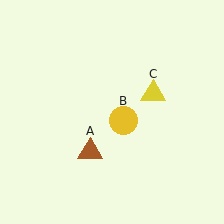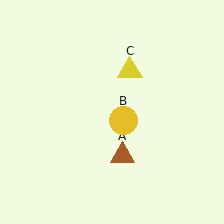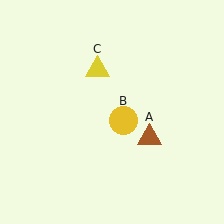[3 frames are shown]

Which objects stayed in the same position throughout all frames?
Yellow circle (object B) remained stationary.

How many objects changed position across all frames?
2 objects changed position: brown triangle (object A), yellow triangle (object C).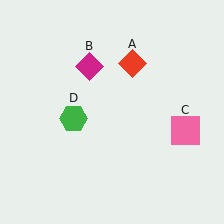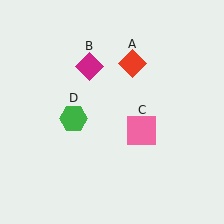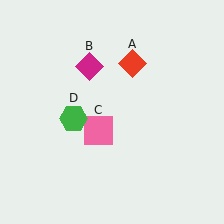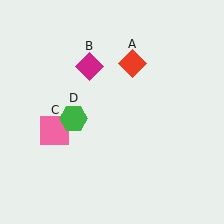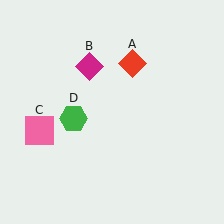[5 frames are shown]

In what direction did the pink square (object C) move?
The pink square (object C) moved left.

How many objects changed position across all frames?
1 object changed position: pink square (object C).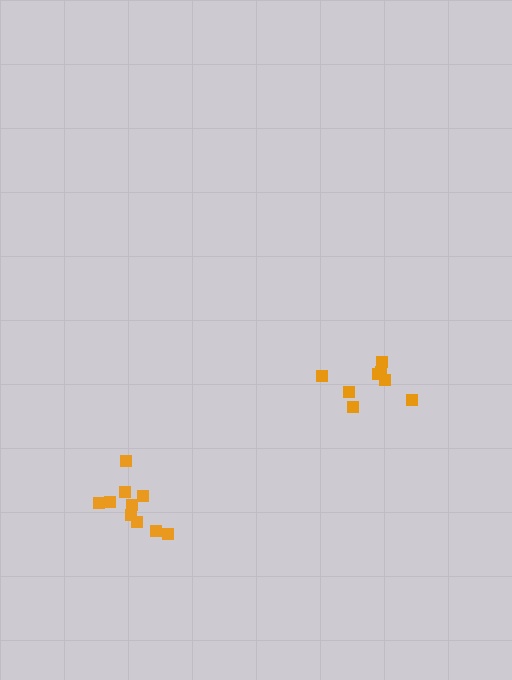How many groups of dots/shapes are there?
There are 2 groups.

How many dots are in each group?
Group 1: 10 dots, Group 2: 8 dots (18 total).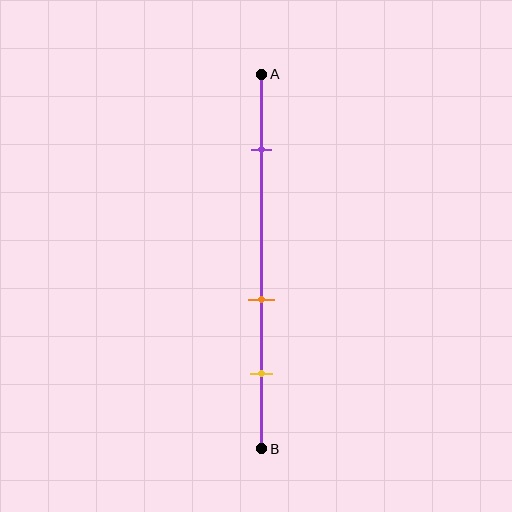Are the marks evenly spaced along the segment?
No, the marks are not evenly spaced.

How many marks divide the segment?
There are 3 marks dividing the segment.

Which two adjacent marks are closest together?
The orange and yellow marks are the closest adjacent pair.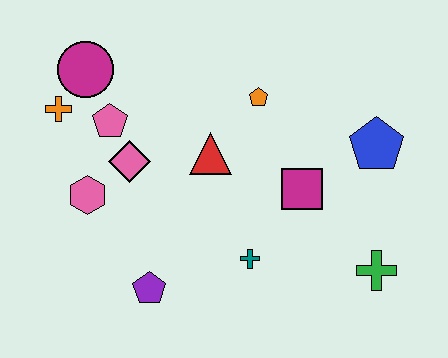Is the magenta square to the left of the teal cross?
No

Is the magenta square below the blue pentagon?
Yes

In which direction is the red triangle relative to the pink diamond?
The red triangle is to the right of the pink diamond.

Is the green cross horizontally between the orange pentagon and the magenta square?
No